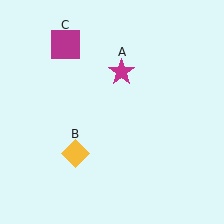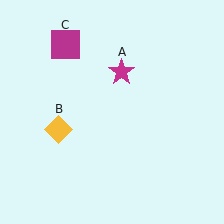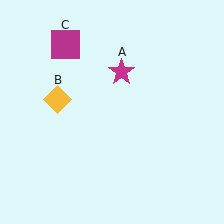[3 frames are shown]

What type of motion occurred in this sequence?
The yellow diamond (object B) rotated clockwise around the center of the scene.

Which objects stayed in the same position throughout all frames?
Magenta star (object A) and magenta square (object C) remained stationary.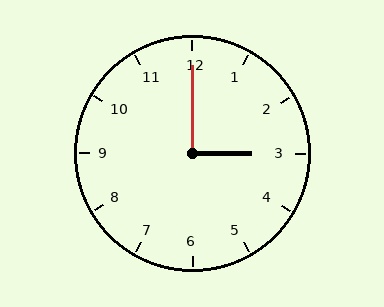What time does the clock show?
3:00.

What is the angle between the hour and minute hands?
Approximately 90 degrees.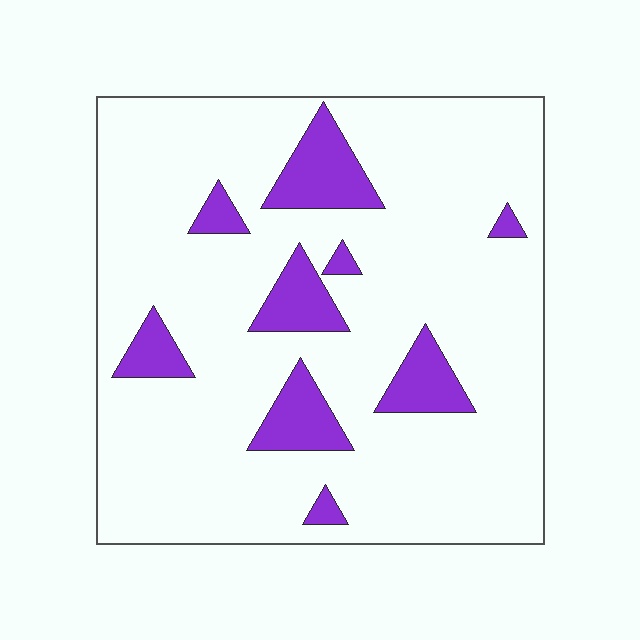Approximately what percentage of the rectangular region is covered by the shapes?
Approximately 15%.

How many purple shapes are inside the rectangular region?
9.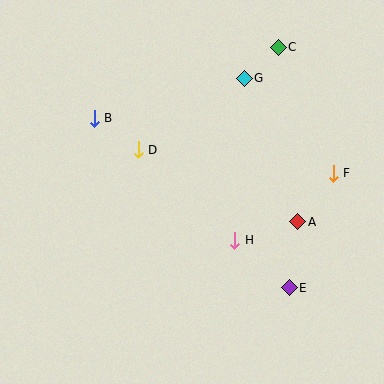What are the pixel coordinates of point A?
Point A is at (298, 222).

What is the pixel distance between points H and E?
The distance between H and E is 73 pixels.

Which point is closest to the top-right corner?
Point C is closest to the top-right corner.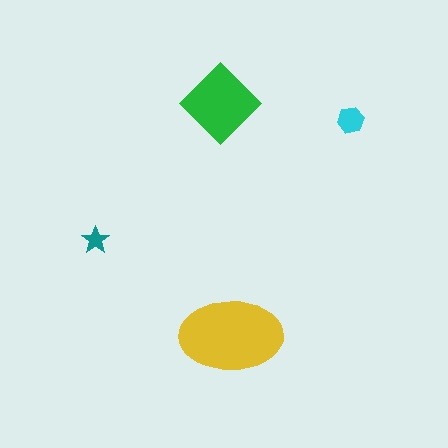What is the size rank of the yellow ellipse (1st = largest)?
1st.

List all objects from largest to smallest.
The yellow ellipse, the green diamond, the cyan hexagon, the teal star.